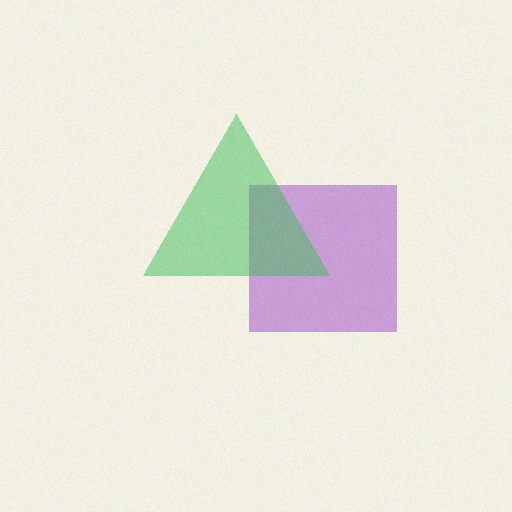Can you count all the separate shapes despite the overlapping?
Yes, there are 2 separate shapes.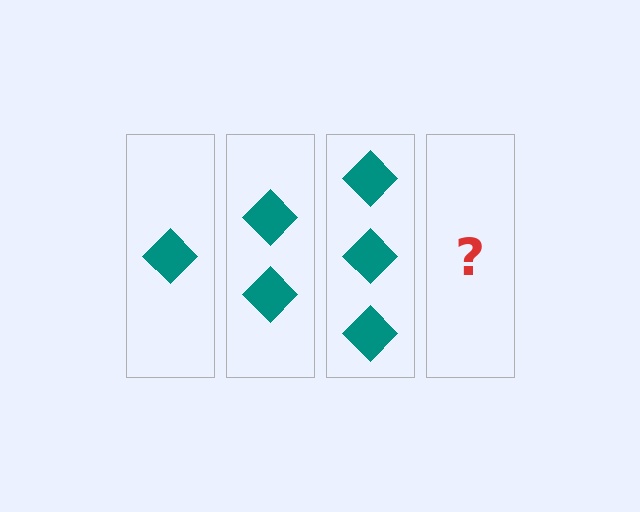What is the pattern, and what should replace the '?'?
The pattern is that each step adds one more diamond. The '?' should be 4 diamonds.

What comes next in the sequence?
The next element should be 4 diamonds.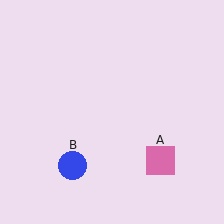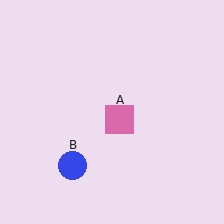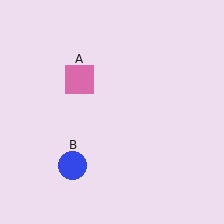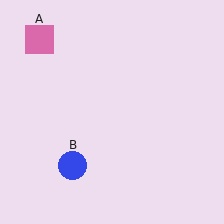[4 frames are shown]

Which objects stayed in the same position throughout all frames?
Blue circle (object B) remained stationary.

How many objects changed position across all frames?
1 object changed position: pink square (object A).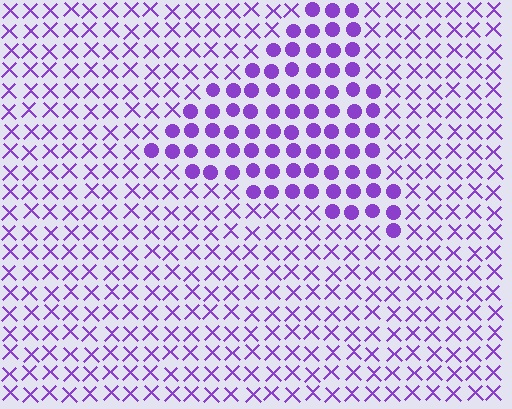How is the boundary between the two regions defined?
The boundary is defined by a change in element shape: circles inside vs. X marks outside. All elements share the same color and spacing.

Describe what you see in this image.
The image is filled with small purple elements arranged in a uniform grid. A triangle-shaped region contains circles, while the surrounding area contains X marks. The boundary is defined purely by the change in element shape.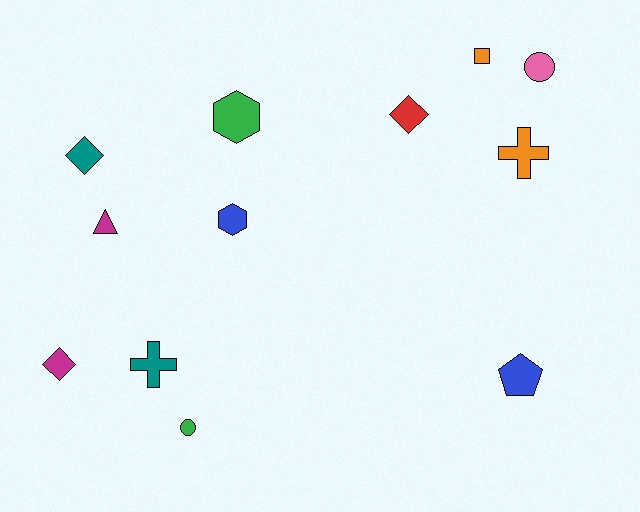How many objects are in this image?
There are 12 objects.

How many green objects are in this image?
There are 2 green objects.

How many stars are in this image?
There are no stars.